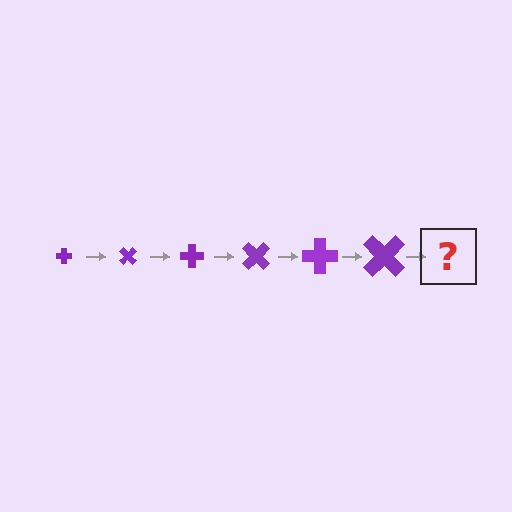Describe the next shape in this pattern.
It should be a cross, larger than the previous one and rotated 270 degrees from the start.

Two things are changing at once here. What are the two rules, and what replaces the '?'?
The two rules are that the cross grows larger each step and it rotates 45 degrees each step. The '?' should be a cross, larger than the previous one and rotated 270 degrees from the start.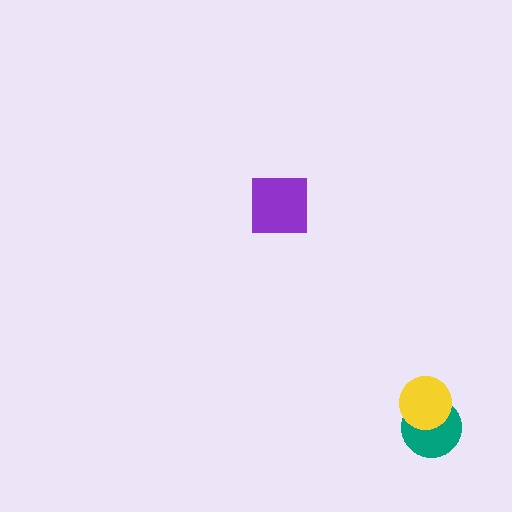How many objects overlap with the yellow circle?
1 object overlaps with the yellow circle.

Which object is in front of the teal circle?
The yellow circle is in front of the teal circle.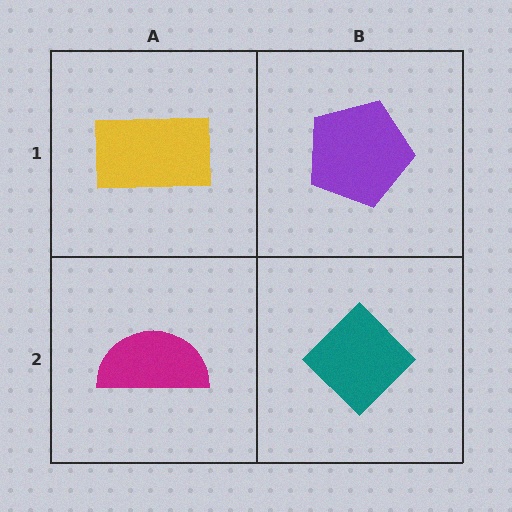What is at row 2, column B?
A teal diamond.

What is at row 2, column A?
A magenta semicircle.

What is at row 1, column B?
A purple pentagon.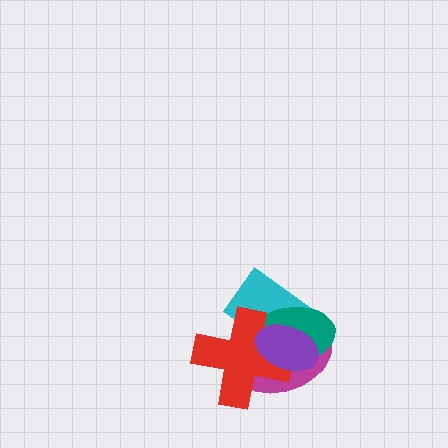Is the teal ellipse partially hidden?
Yes, it is partially covered by another shape.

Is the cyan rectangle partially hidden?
Yes, it is partially covered by another shape.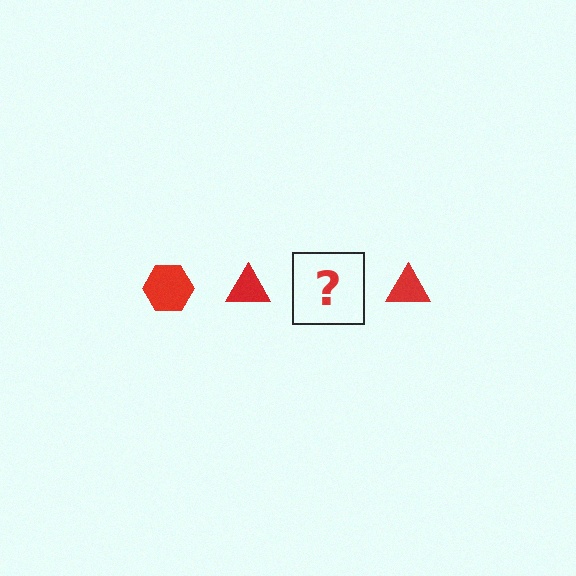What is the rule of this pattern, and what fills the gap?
The rule is that the pattern cycles through hexagon, triangle shapes in red. The gap should be filled with a red hexagon.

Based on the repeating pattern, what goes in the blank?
The blank should be a red hexagon.